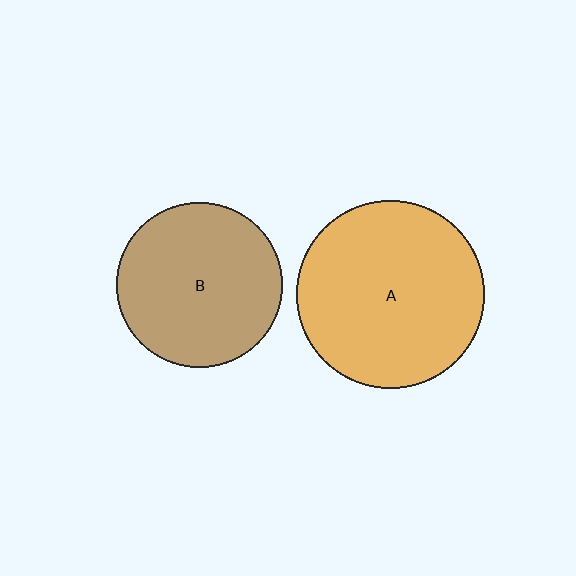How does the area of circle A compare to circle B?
Approximately 1.3 times.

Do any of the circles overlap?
No, none of the circles overlap.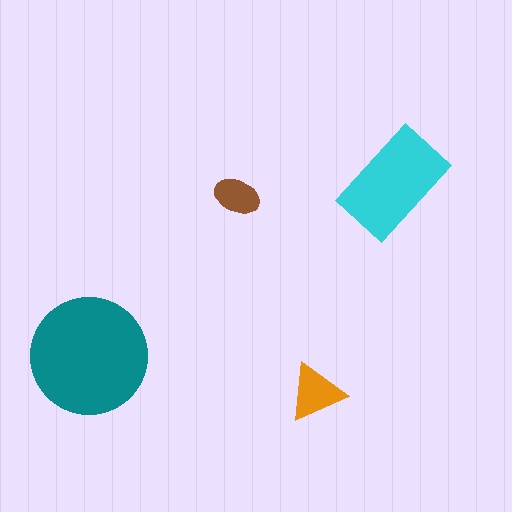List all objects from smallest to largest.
The brown ellipse, the orange triangle, the cyan rectangle, the teal circle.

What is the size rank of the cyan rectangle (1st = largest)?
2nd.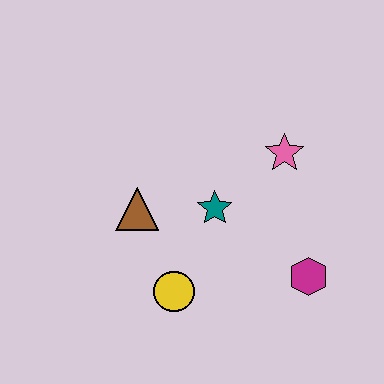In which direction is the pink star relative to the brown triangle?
The pink star is to the right of the brown triangle.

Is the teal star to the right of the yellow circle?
Yes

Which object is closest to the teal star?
The brown triangle is closest to the teal star.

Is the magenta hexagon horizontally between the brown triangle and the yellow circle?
No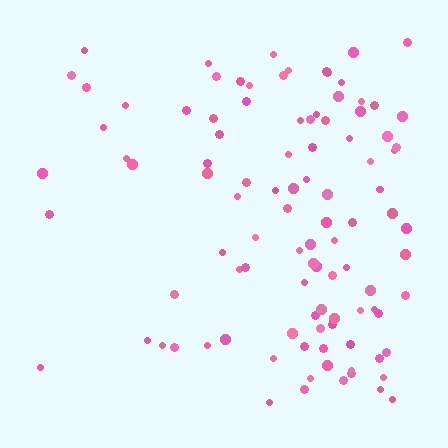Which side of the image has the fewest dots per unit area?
The left.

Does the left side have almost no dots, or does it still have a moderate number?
Still a moderate number, just noticeably fewer than the right.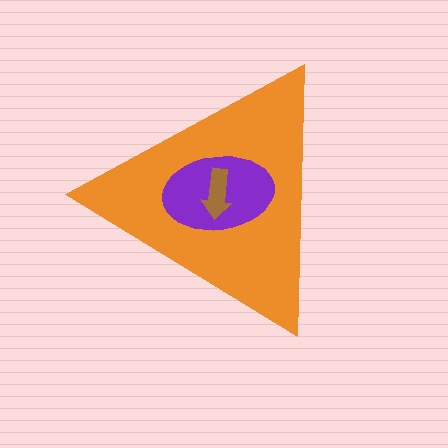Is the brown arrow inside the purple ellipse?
Yes.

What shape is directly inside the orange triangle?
The purple ellipse.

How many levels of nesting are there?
3.